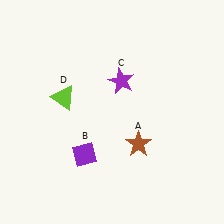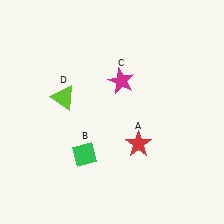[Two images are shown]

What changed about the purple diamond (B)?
In Image 1, B is purple. In Image 2, it changed to green.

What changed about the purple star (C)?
In Image 1, C is purple. In Image 2, it changed to magenta.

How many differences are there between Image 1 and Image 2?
There are 3 differences between the two images.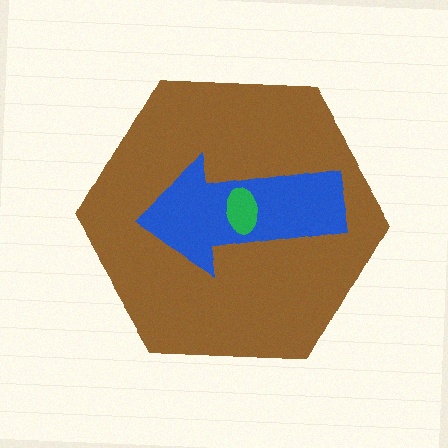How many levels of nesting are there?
3.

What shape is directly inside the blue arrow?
The green ellipse.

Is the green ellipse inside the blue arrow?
Yes.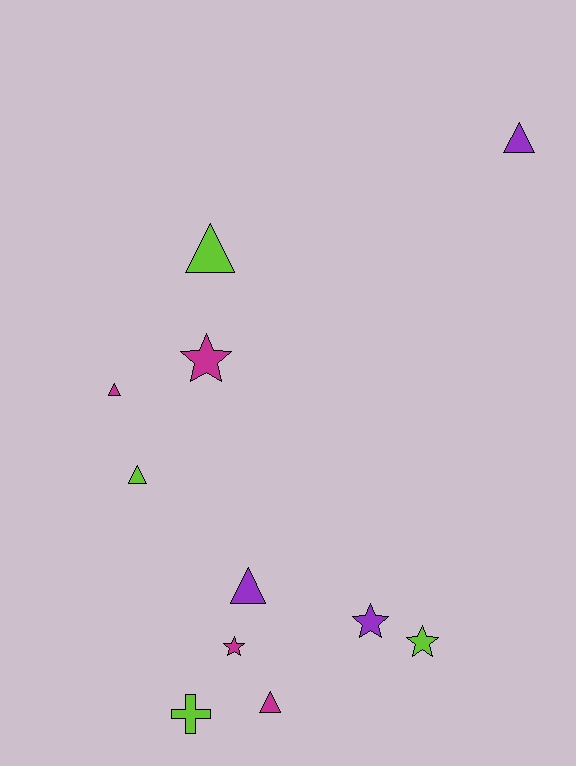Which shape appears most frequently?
Triangle, with 6 objects.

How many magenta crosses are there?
There are no magenta crosses.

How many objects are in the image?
There are 11 objects.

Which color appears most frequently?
Lime, with 4 objects.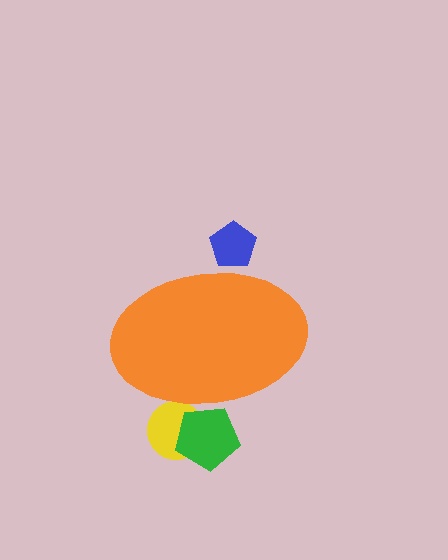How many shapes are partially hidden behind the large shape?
3 shapes are partially hidden.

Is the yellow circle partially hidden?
Yes, the yellow circle is partially hidden behind the orange ellipse.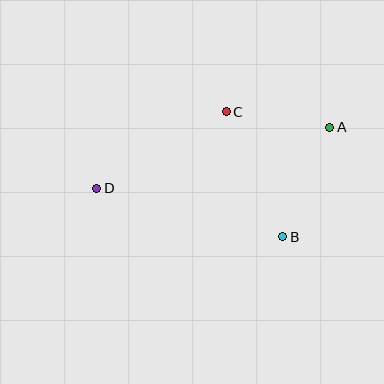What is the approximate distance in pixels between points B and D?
The distance between B and D is approximately 192 pixels.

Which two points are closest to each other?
Points A and C are closest to each other.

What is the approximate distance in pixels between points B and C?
The distance between B and C is approximately 137 pixels.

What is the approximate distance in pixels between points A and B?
The distance between A and B is approximately 119 pixels.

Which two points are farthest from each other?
Points A and D are farthest from each other.